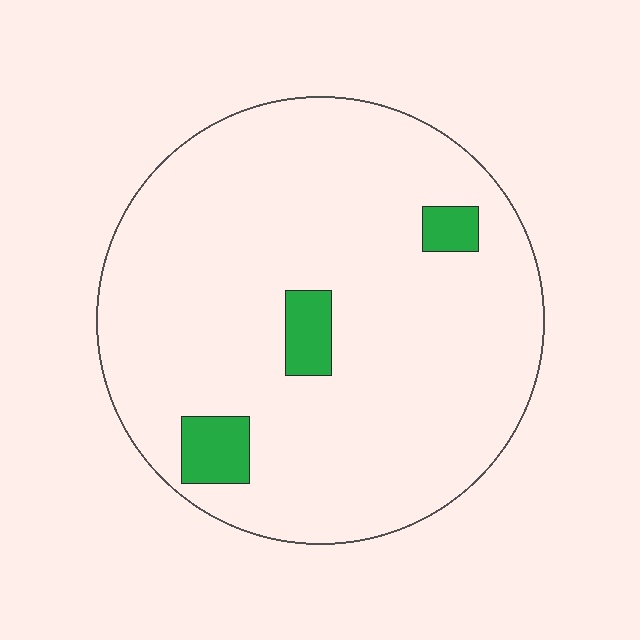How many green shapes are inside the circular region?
3.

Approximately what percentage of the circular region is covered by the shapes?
Approximately 5%.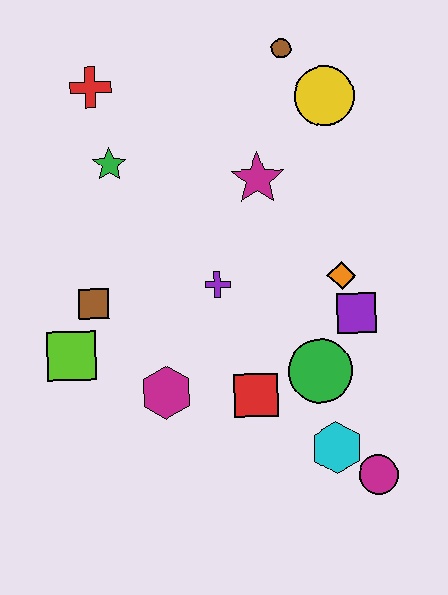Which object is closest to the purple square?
The orange diamond is closest to the purple square.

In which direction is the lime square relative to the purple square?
The lime square is to the left of the purple square.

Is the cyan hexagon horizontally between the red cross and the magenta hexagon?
No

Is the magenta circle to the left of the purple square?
No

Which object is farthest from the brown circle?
The magenta circle is farthest from the brown circle.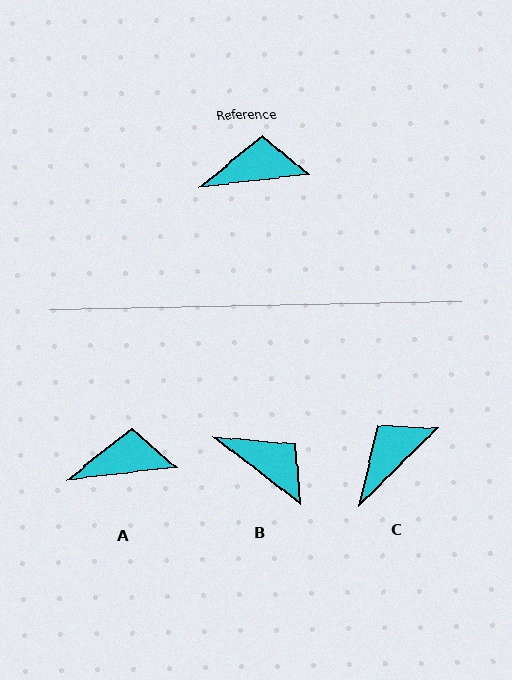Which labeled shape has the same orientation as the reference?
A.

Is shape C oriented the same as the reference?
No, it is off by about 38 degrees.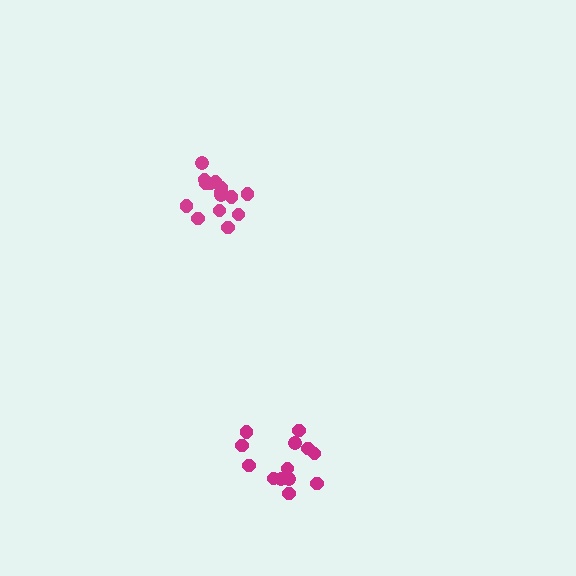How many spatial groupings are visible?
There are 2 spatial groupings.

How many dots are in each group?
Group 1: 15 dots, Group 2: 13 dots (28 total).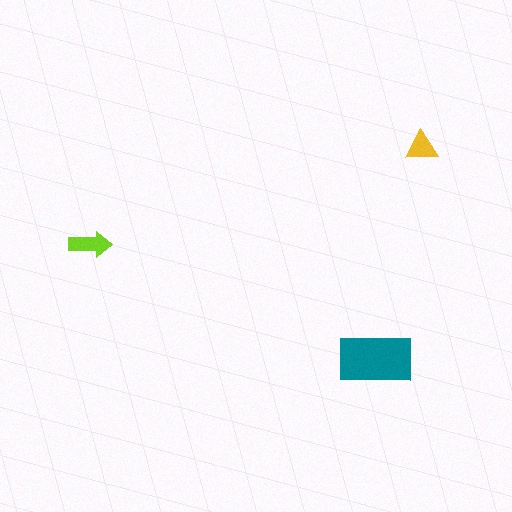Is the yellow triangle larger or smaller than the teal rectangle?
Smaller.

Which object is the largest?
The teal rectangle.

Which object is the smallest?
The yellow triangle.